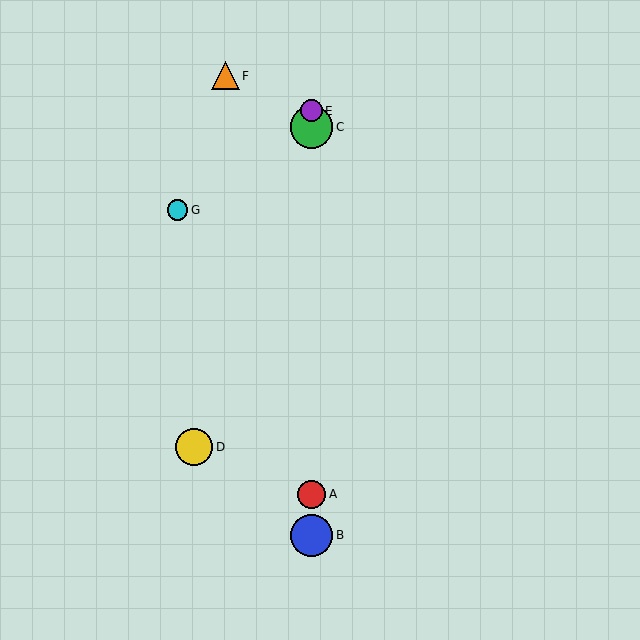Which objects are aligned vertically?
Objects A, B, C, E are aligned vertically.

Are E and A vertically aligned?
Yes, both are at x≈311.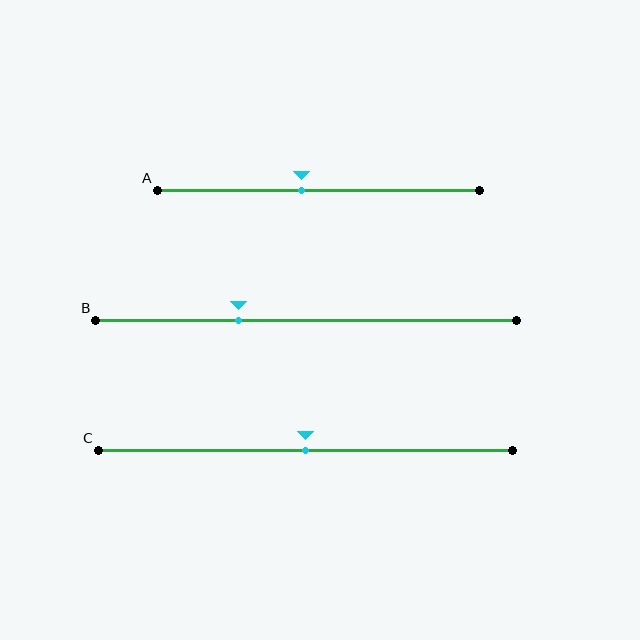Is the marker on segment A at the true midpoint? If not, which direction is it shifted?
No, the marker on segment A is shifted to the left by about 5% of the segment length.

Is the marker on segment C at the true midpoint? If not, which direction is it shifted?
Yes, the marker on segment C is at the true midpoint.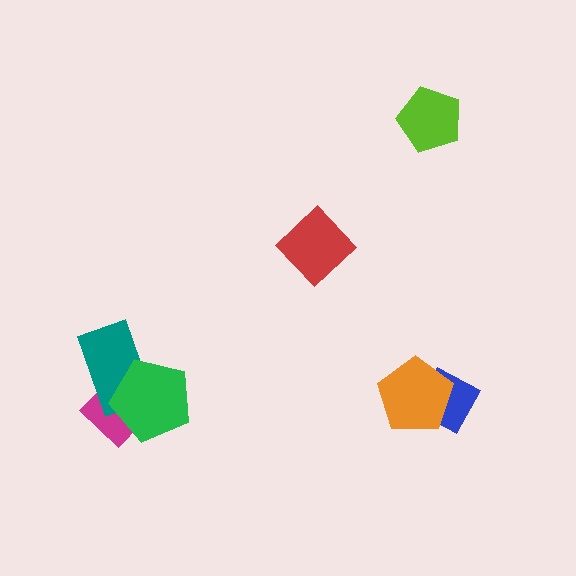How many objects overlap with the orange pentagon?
1 object overlaps with the orange pentagon.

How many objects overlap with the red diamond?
0 objects overlap with the red diamond.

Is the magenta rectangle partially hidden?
Yes, it is partially covered by another shape.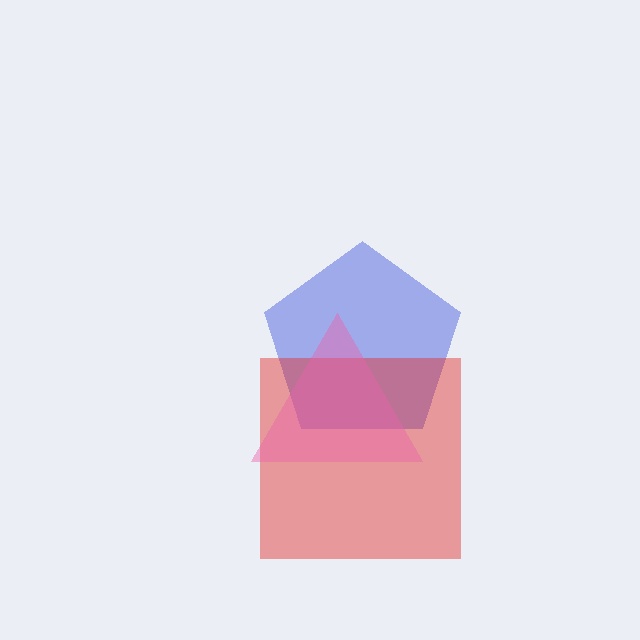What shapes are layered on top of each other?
The layered shapes are: a blue pentagon, a red square, a pink triangle.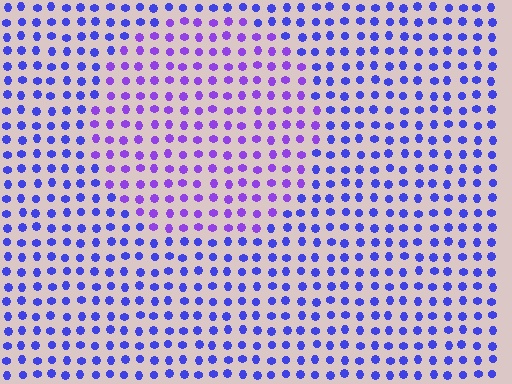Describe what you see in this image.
The image is filled with small blue elements in a uniform arrangement. A circle-shaped region is visible where the elements are tinted to a slightly different hue, forming a subtle color boundary.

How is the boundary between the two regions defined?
The boundary is defined purely by a slight shift in hue (about 31 degrees). Spacing, size, and orientation are identical on both sides.